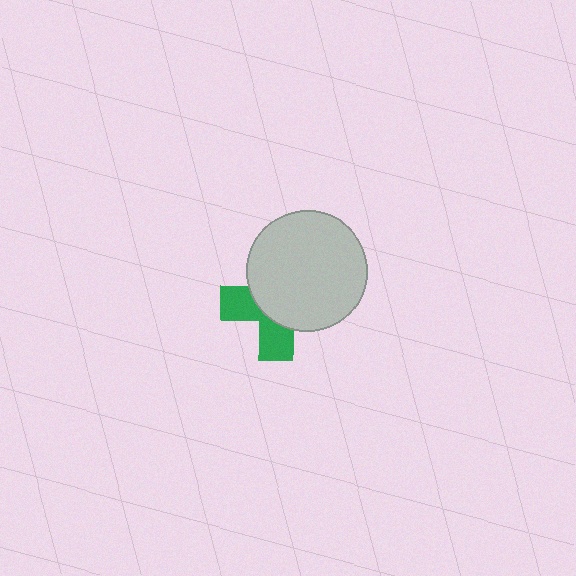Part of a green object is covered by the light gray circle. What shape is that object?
It is a cross.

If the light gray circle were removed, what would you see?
You would see the complete green cross.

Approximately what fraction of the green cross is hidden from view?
Roughly 61% of the green cross is hidden behind the light gray circle.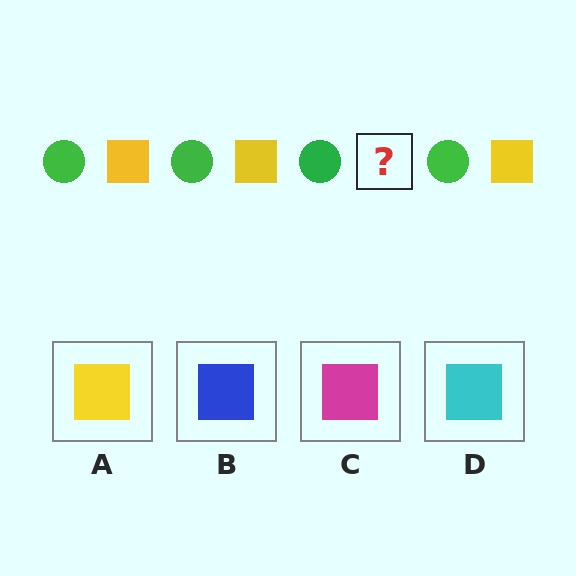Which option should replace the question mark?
Option A.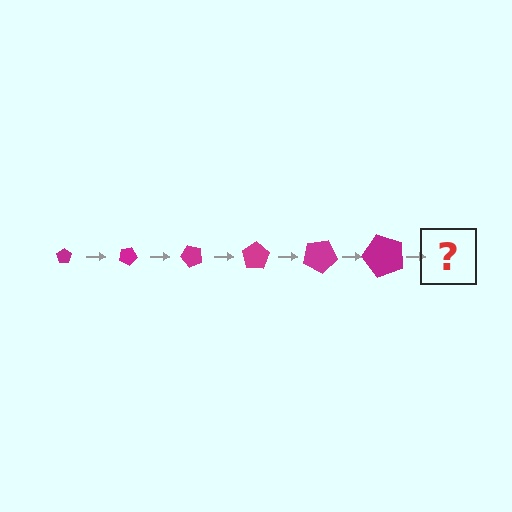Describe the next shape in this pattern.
It should be a pentagon, larger than the previous one and rotated 150 degrees from the start.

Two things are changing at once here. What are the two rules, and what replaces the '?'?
The two rules are that the pentagon grows larger each step and it rotates 25 degrees each step. The '?' should be a pentagon, larger than the previous one and rotated 150 degrees from the start.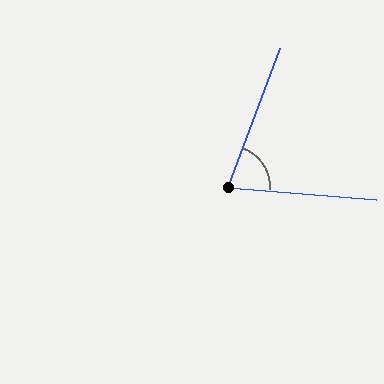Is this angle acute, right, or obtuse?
It is acute.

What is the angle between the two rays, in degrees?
Approximately 74 degrees.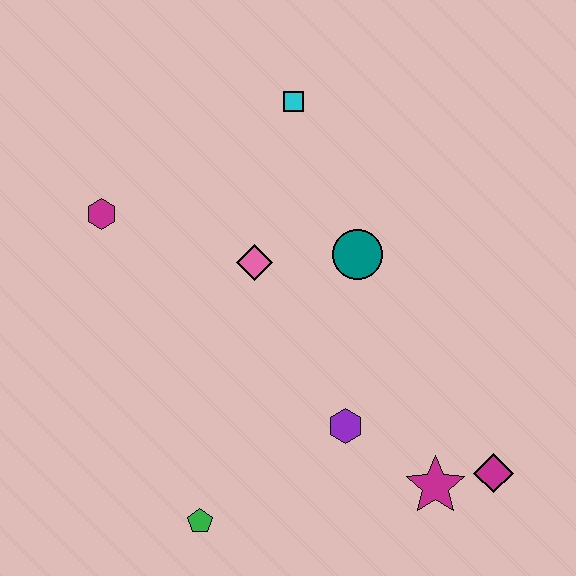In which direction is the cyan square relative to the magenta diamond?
The cyan square is above the magenta diamond.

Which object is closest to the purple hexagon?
The magenta star is closest to the purple hexagon.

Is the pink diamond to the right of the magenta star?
No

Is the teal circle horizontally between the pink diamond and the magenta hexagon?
No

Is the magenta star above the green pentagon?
Yes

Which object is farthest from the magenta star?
The magenta hexagon is farthest from the magenta star.